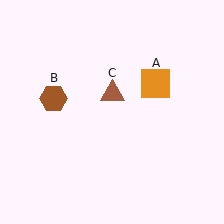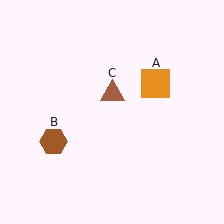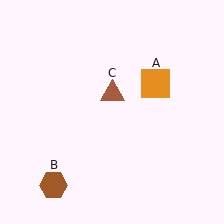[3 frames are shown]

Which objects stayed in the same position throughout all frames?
Orange square (object A) and brown triangle (object C) remained stationary.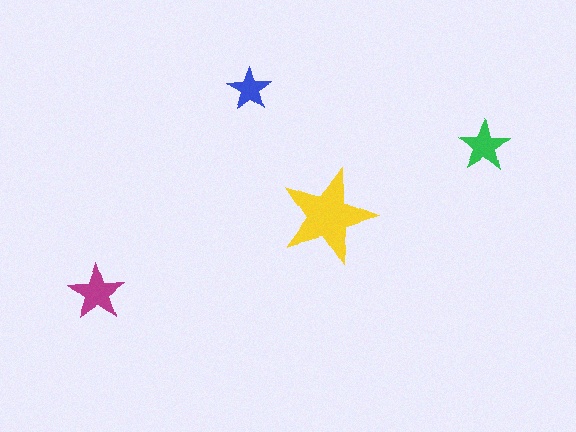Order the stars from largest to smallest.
the yellow one, the magenta one, the green one, the blue one.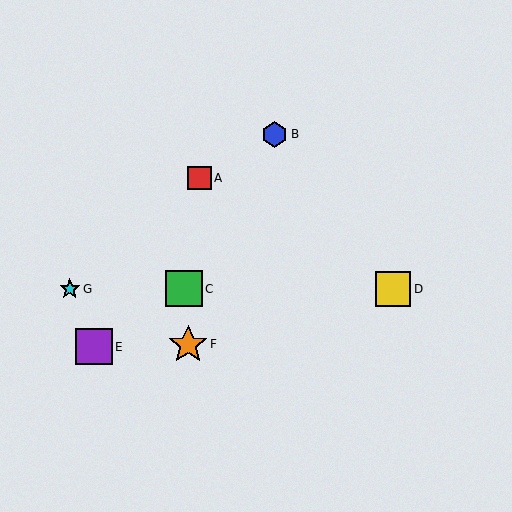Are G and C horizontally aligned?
Yes, both are at y≈289.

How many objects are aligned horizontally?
3 objects (C, D, G) are aligned horizontally.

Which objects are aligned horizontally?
Objects C, D, G are aligned horizontally.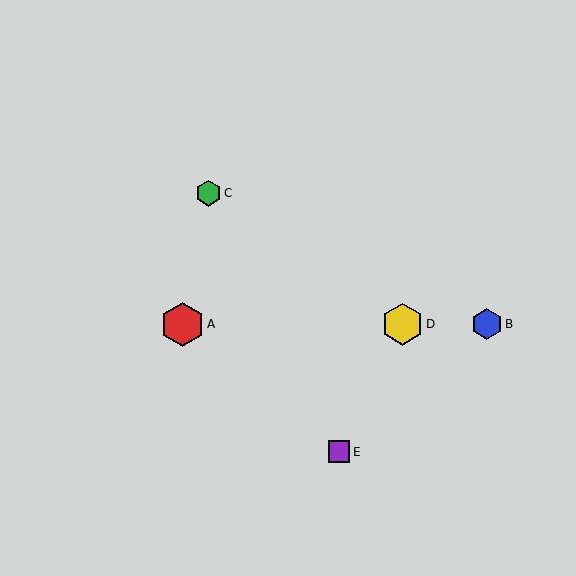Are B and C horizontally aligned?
No, B is at y≈324 and C is at y≈193.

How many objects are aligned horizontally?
3 objects (A, B, D) are aligned horizontally.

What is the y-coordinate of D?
Object D is at y≈324.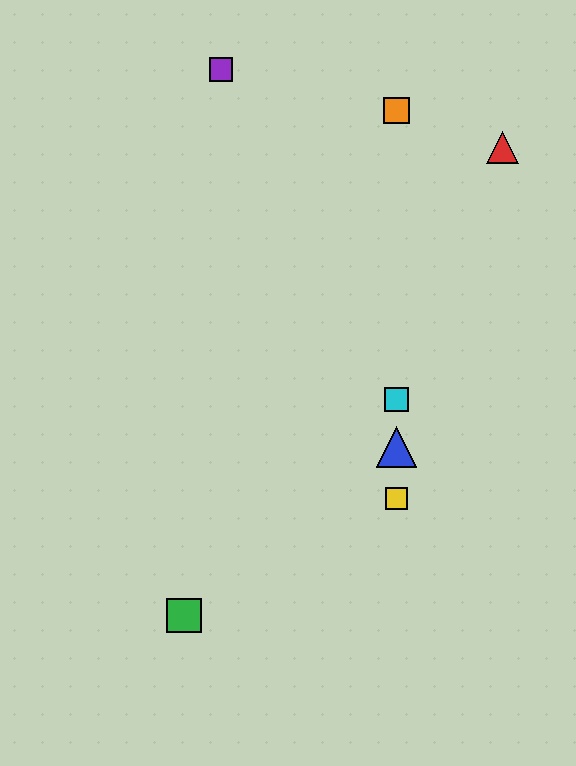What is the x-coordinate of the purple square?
The purple square is at x≈221.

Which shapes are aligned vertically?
The blue triangle, the yellow square, the orange square, the cyan square are aligned vertically.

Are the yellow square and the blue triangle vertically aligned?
Yes, both are at x≈397.